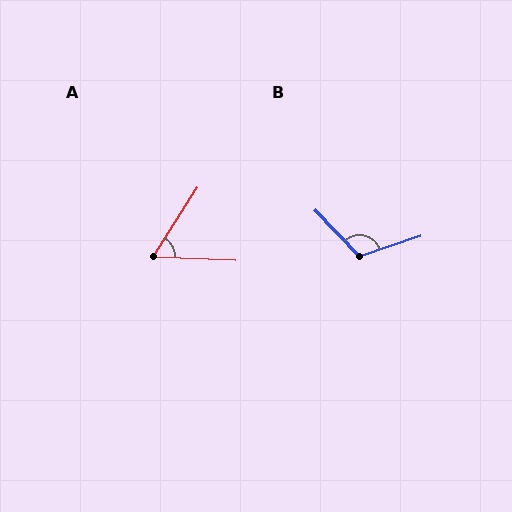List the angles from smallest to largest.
A (60°), B (116°).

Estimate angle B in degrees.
Approximately 116 degrees.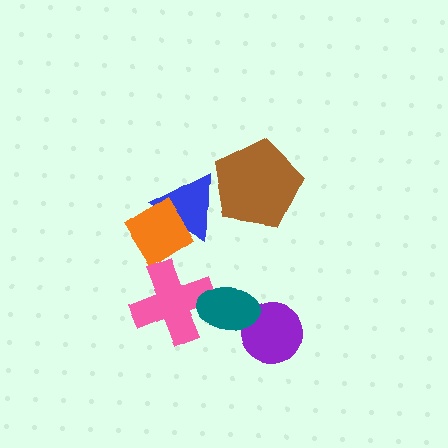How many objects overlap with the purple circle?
1 object overlaps with the purple circle.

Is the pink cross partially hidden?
Yes, it is partially covered by another shape.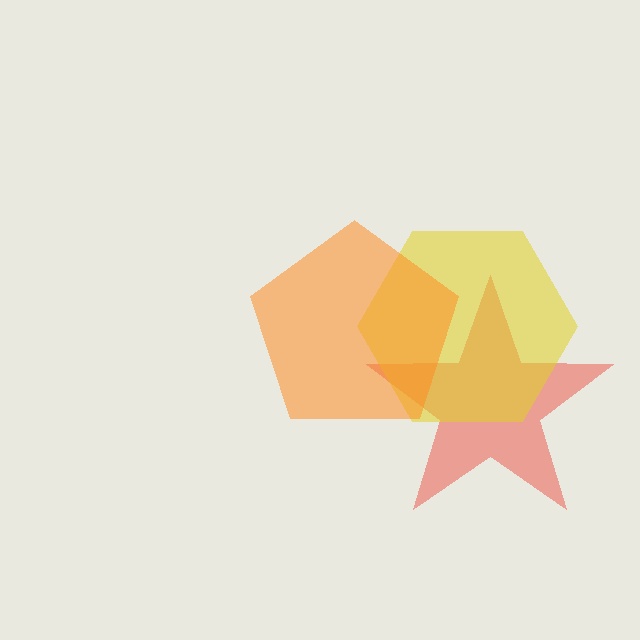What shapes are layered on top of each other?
The layered shapes are: a red star, a yellow hexagon, an orange pentagon.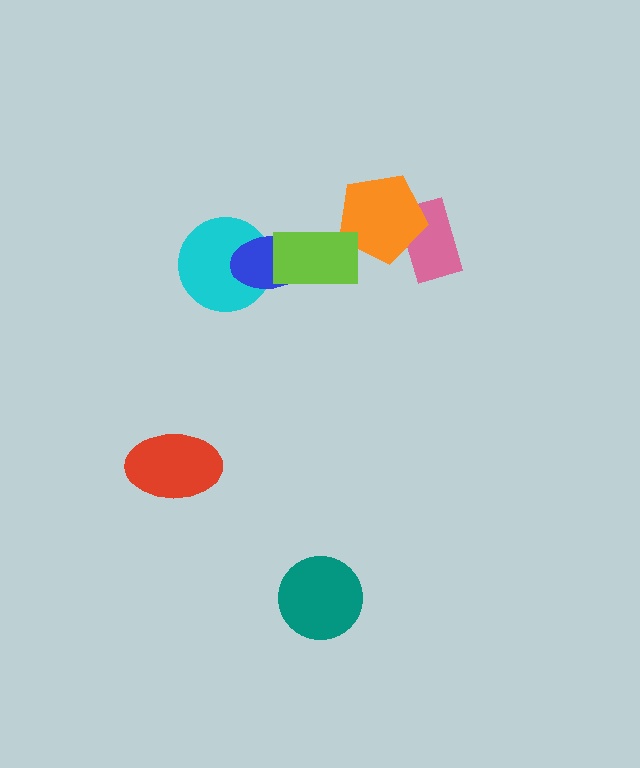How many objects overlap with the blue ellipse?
2 objects overlap with the blue ellipse.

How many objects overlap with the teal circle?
0 objects overlap with the teal circle.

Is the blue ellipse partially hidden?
Yes, it is partially covered by another shape.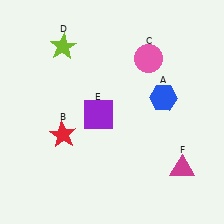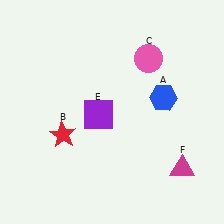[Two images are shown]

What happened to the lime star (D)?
The lime star (D) was removed in Image 2. It was in the top-left area of Image 1.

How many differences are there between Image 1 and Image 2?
There is 1 difference between the two images.